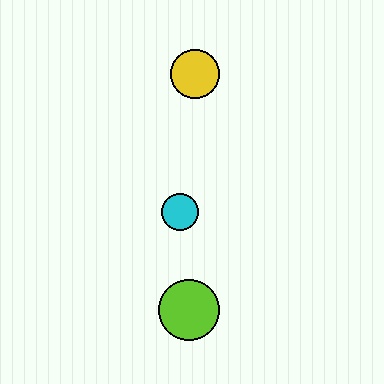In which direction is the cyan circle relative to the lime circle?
The cyan circle is above the lime circle.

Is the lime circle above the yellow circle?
No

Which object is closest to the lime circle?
The cyan circle is closest to the lime circle.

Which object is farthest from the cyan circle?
The yellow circle is farthest from the cyan circle.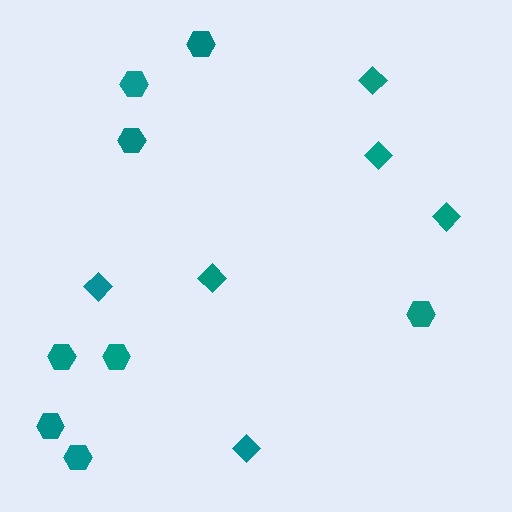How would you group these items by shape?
There are 2 groups: one group of diamonds (6) and one group of hexagons (8).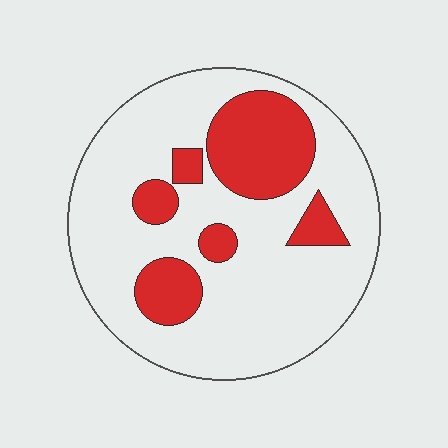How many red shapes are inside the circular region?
6.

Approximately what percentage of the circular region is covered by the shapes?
Approximately 25%.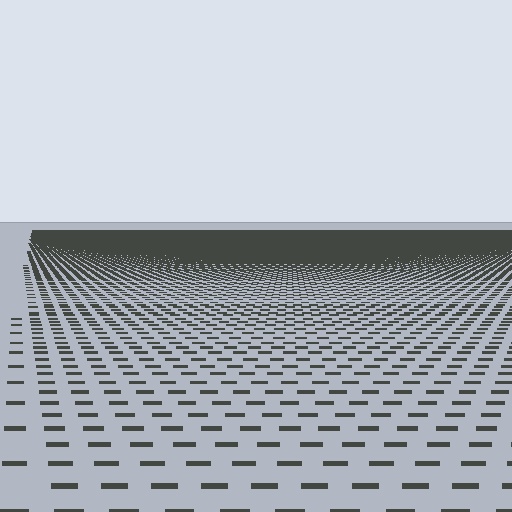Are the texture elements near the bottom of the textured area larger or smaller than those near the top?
Larger. Near the bottom, elements are closer to the viewer and appear at a bigger on-screen size.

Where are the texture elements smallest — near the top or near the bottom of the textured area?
Near the top.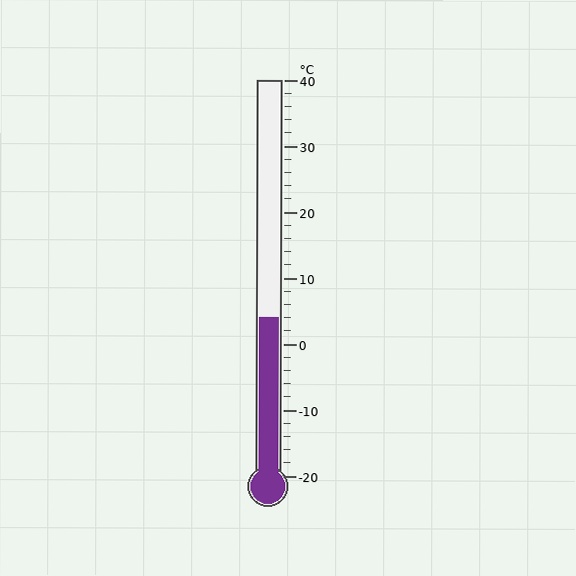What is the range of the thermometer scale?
The thermometer scale ranges from -20°C to 40°C.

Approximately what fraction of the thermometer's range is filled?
The thermometer is filled to approximately 40% of its range.